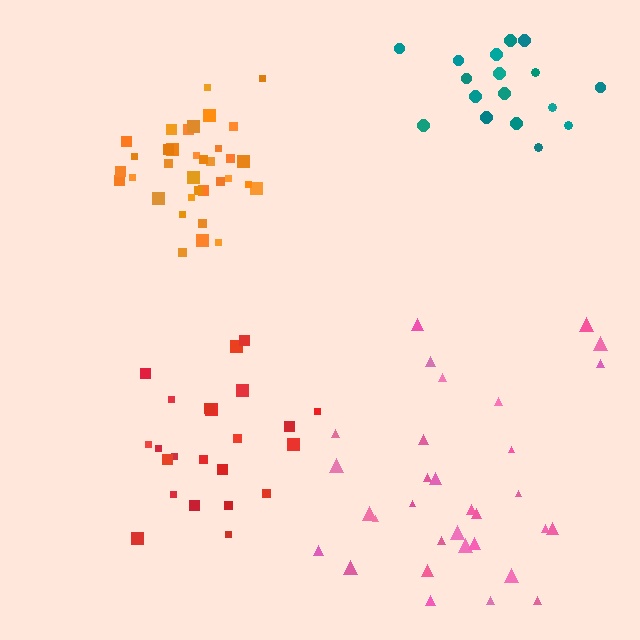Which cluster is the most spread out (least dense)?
Pink.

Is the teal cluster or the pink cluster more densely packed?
Teal.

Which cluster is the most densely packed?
Orange.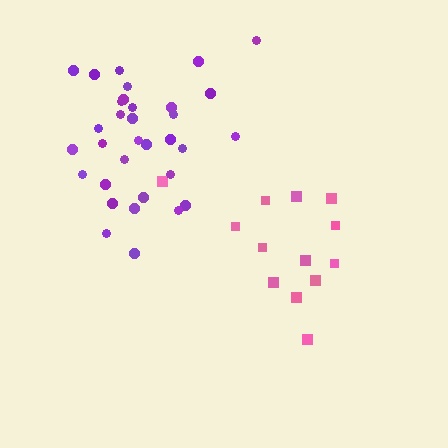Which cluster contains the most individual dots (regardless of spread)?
Purple (33).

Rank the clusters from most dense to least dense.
purple, pink.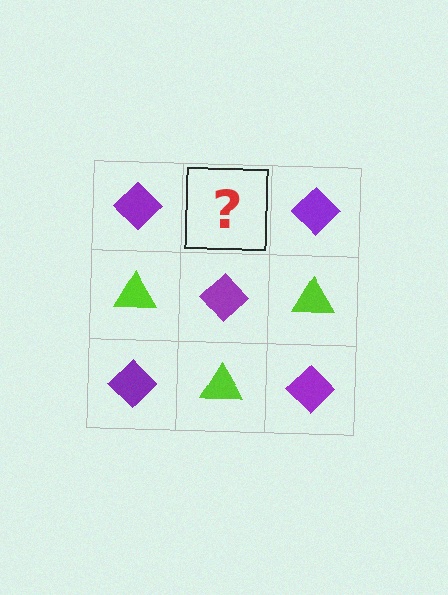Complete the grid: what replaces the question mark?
The question mark should be replaced with a lime triangle.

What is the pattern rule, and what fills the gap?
The rule is that it alternates purple diamond and lime triangle in a checkerboard pattern. The gap should be filled with a lime triangle.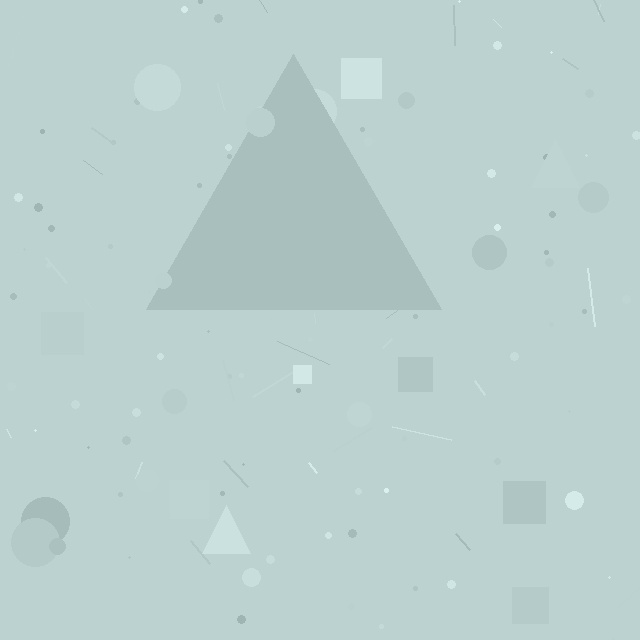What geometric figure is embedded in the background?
A triangle is embedded in the background.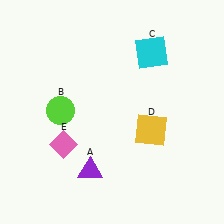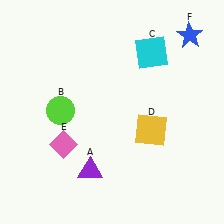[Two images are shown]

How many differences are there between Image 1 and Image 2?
There is 1 difference between the two images.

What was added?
A blue star (F) was added in Image 2.